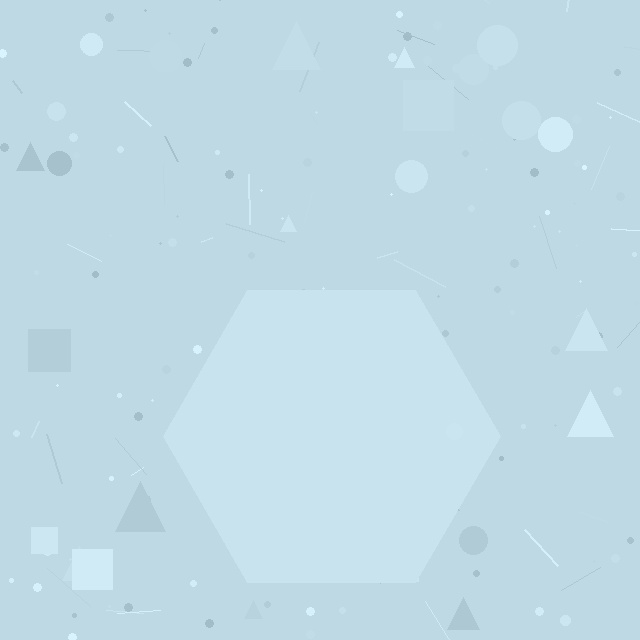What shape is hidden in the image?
A hexagon is hidden in the image.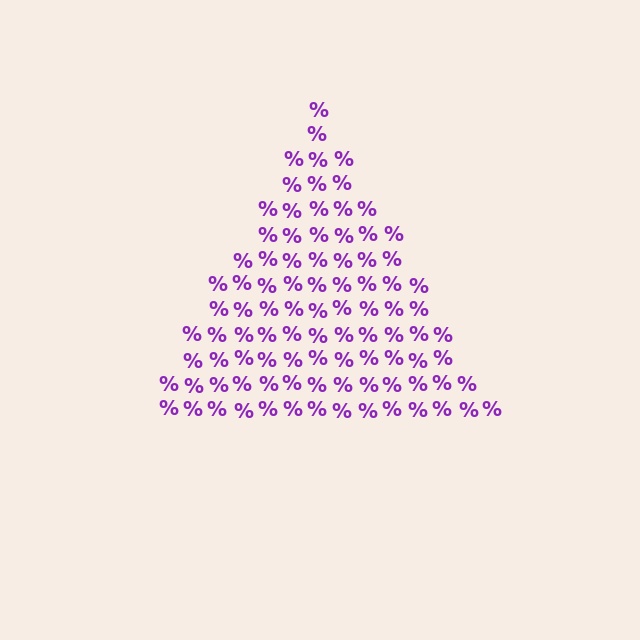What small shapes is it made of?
It is made of small percent signs.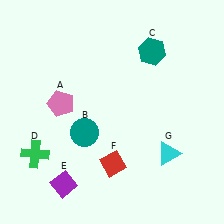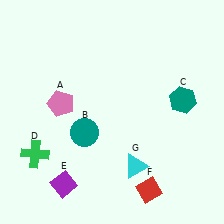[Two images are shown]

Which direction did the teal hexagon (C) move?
The teal hexagon (C) moved down.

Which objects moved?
The objects that moved are: the teal hexagon (C), the red diamond (F), the cyan triangle (G).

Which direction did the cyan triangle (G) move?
The cyan triangle (G) moved left.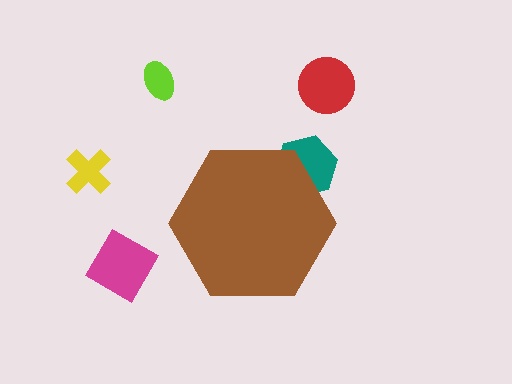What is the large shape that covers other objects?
A brown hexagon.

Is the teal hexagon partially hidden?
Yes, the teal hexagon is partially hidden behind the brown hexagon.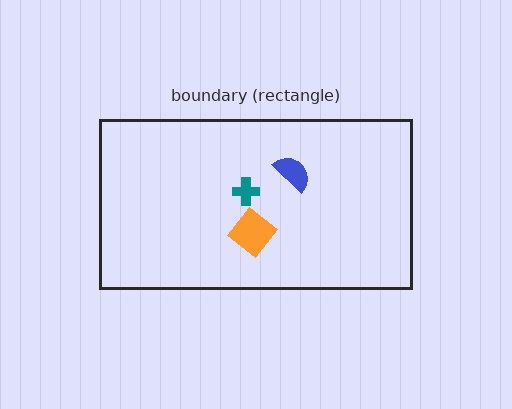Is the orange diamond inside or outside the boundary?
Inside.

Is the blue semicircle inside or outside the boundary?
Inside.